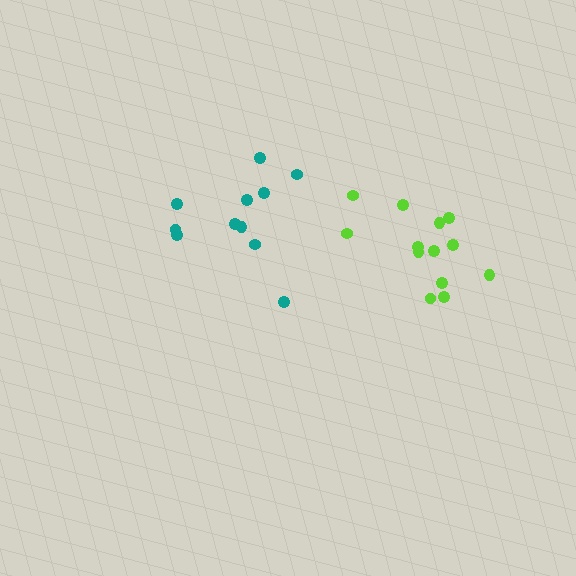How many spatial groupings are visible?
There are 2 spatial groupings.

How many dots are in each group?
Group 1: 13 dots, Group 2: 11 dots (24 total).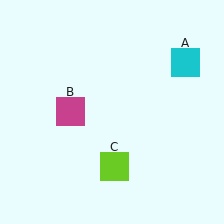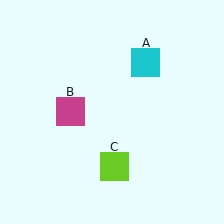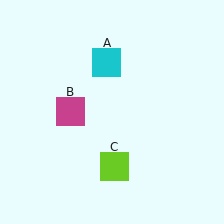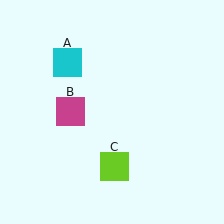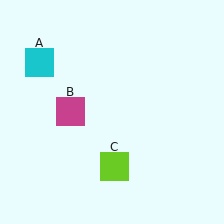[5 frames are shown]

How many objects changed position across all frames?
1 object changed position: cyan square (object A).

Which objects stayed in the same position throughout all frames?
Magenta square (object B) and lime square (object C) remained stationary.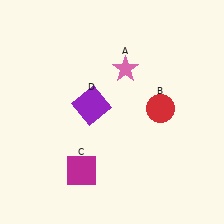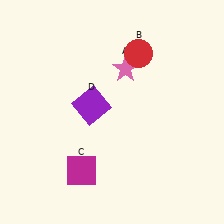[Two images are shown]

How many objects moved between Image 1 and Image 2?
1 object moved between the two images.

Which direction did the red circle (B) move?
The red circle (B) moved up.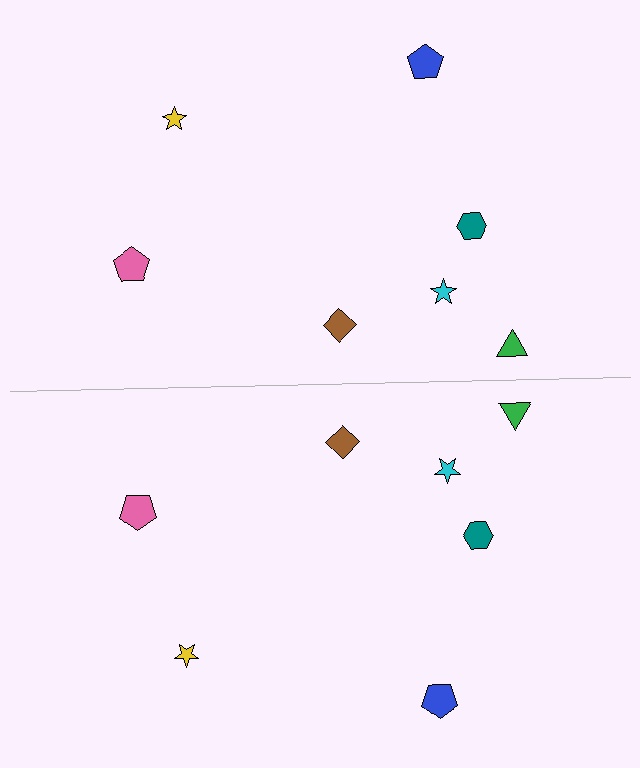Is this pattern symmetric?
Yes, this pattern has bilateral (reflection) symmetry.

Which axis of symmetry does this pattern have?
The pattern has a horizontal axis of symmetry running through the center of the image.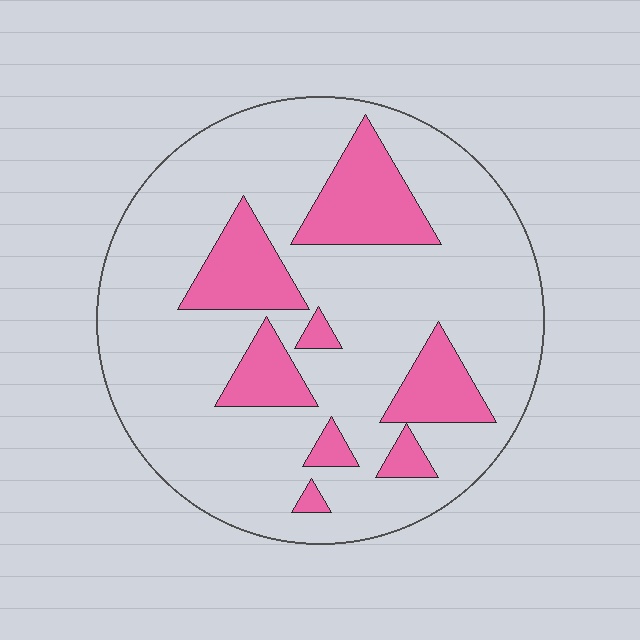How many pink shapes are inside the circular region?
8.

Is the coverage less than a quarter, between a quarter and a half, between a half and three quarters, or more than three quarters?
Less than a quarter.